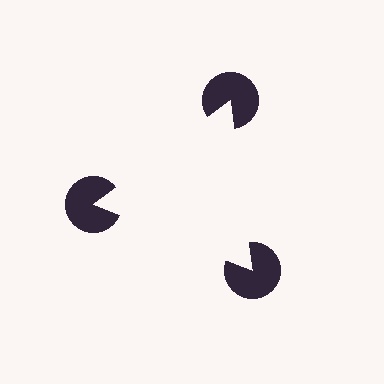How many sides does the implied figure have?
3 sides.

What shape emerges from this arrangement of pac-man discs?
An illusory triangle — its edges are inferred from the aligned wedge cuts in the pac-man discs, not physically drawn.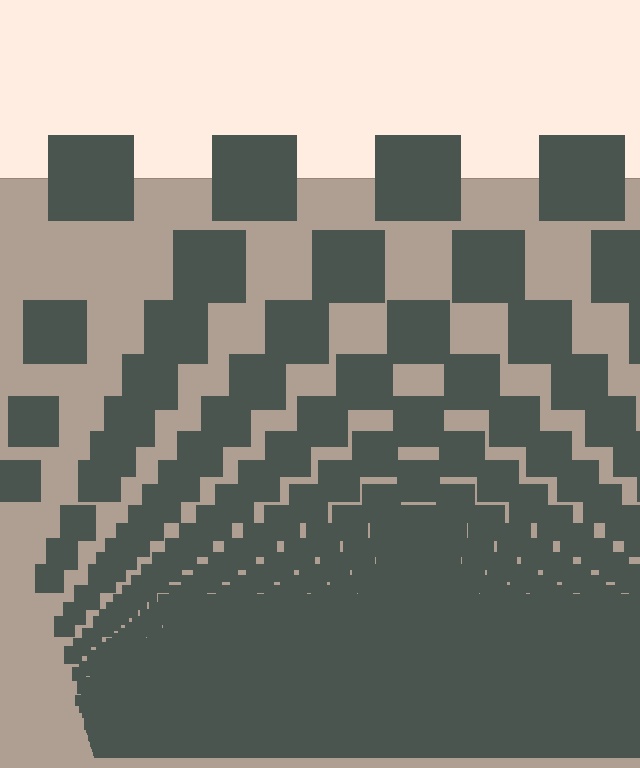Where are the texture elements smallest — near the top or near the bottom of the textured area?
Near the bottom.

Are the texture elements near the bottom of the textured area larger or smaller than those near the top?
Smaller. The gradient is inverted — elements near the bottom are smaller and denser.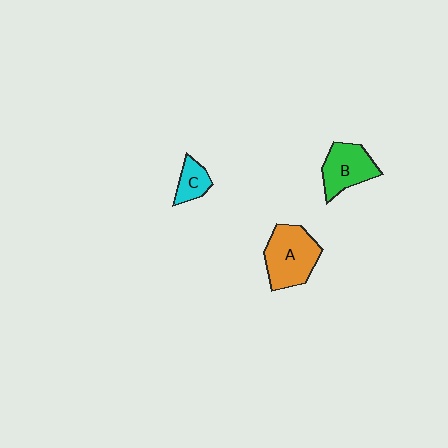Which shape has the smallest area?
Shape C (cyan).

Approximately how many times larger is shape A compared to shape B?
Approximately 1.3 times.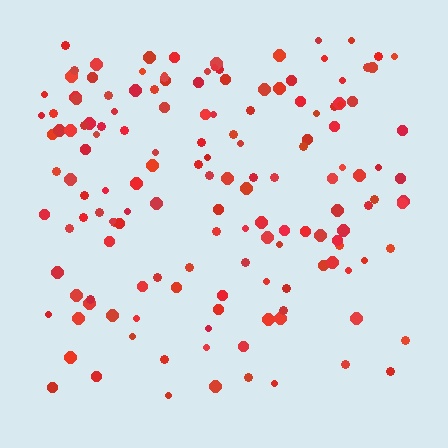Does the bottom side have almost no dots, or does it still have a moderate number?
Still a moderate number, just noticeably fewer than the top.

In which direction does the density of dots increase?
From bottom to top, with the top side densest.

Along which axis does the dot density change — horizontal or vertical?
Vertical.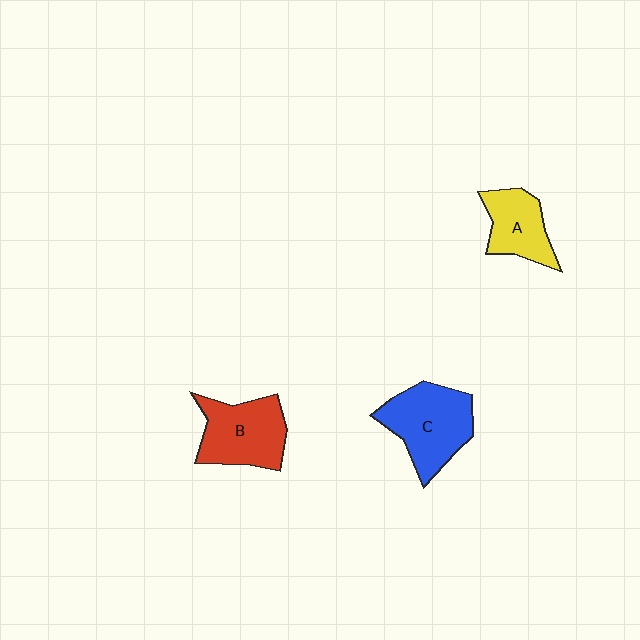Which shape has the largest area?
Shape C (blue).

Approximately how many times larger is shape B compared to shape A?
Approximately 1.4 times.